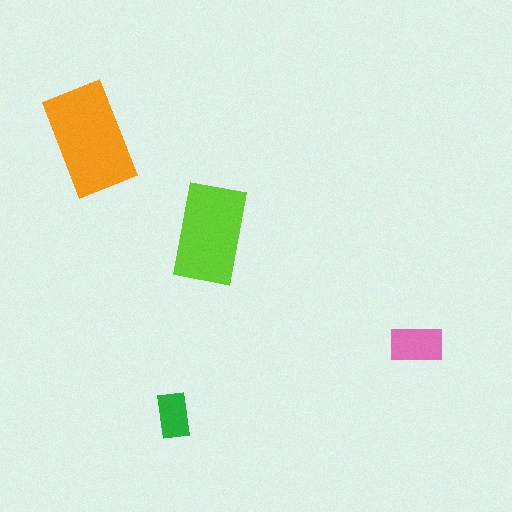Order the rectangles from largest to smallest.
the orange one, the lime one, the pink one, the green one.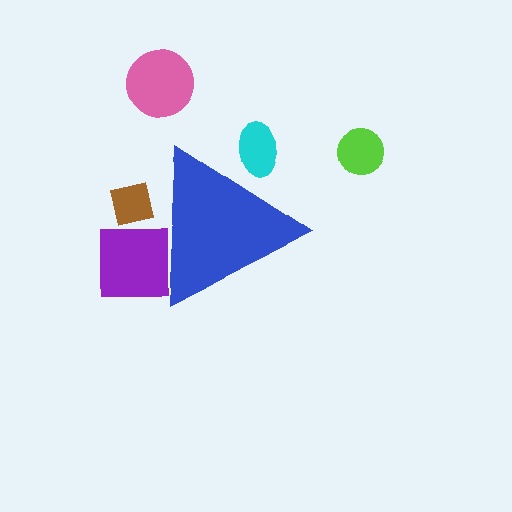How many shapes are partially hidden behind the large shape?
3 shapes are partially hidden.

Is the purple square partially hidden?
Yes, the purple square is partially hidden behind the blue triangle.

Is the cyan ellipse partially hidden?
Yes, the cyan ellipse is partially hidden behind the blue triangle.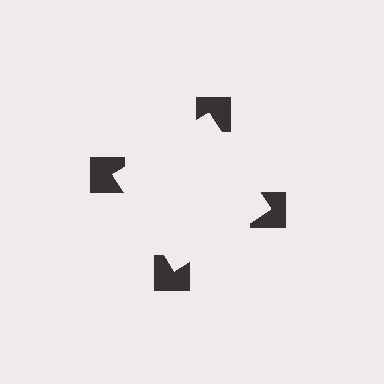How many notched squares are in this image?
There are 4 — one at each vertex of the illusory square.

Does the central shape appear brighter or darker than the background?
It typically appears slightly brighter than the background, even though no actual brightness change is drawn.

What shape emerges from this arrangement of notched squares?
An illusory square — its edges are inferred from the aligned wedge cuts in the notched squares, not physically drawn.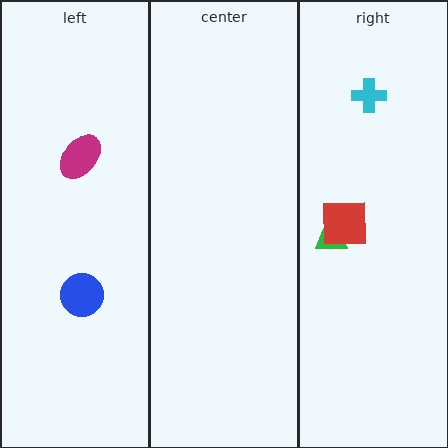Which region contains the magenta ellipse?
The left region.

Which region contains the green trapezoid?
The right region.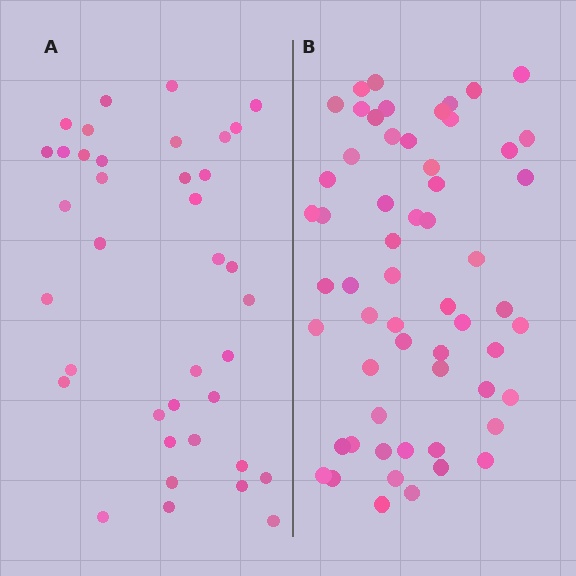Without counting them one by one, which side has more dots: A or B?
Region B (the right region) has more dots.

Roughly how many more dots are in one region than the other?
Region B has approximately 20 more dots than region A.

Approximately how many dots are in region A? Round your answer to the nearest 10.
About 40 dots. (The exact count is 38, which rounds to 40.)